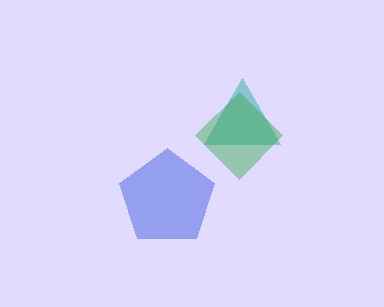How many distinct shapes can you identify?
There are 3 distinct shapes: a teal triangle, a blue pentagon, a green diamond.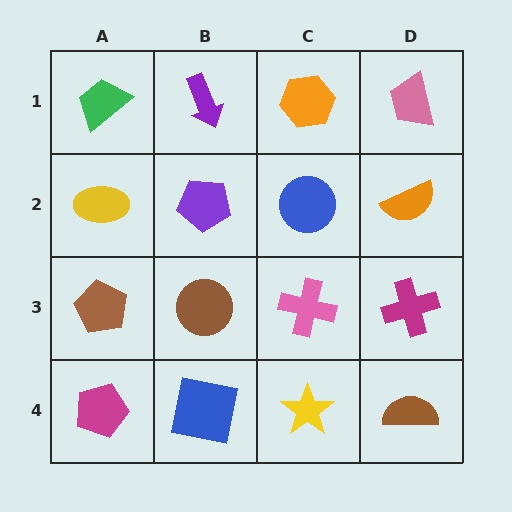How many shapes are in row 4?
4 shapes.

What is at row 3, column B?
A brown circle.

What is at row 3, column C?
A pink cross.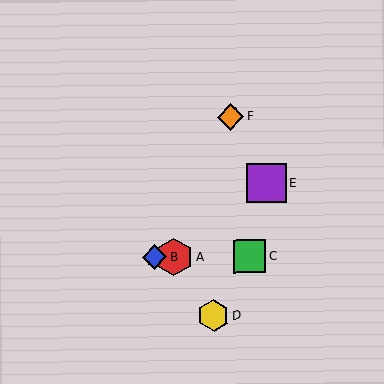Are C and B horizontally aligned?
Yes, both are at y≈256.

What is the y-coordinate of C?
Object C is at y≈256.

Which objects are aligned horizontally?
Objects A, B, C are aligned horizontally.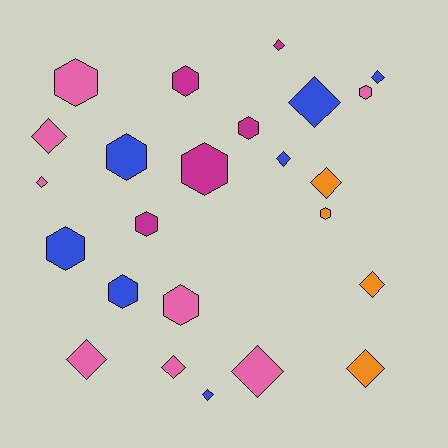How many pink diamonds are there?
There are 5 pink diamonds.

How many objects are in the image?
There are 24 objects.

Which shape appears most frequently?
Diamond, with 13 objects.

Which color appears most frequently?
Pink, with 8 objects.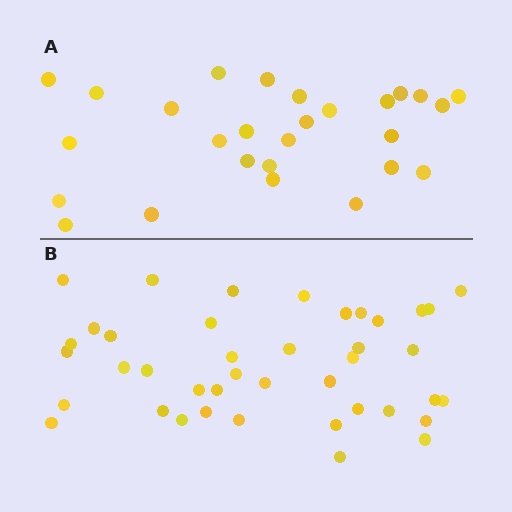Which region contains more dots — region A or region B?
Region B (the bottom region) has more dots.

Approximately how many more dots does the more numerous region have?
Region B has approximately 15 more dots than region A.